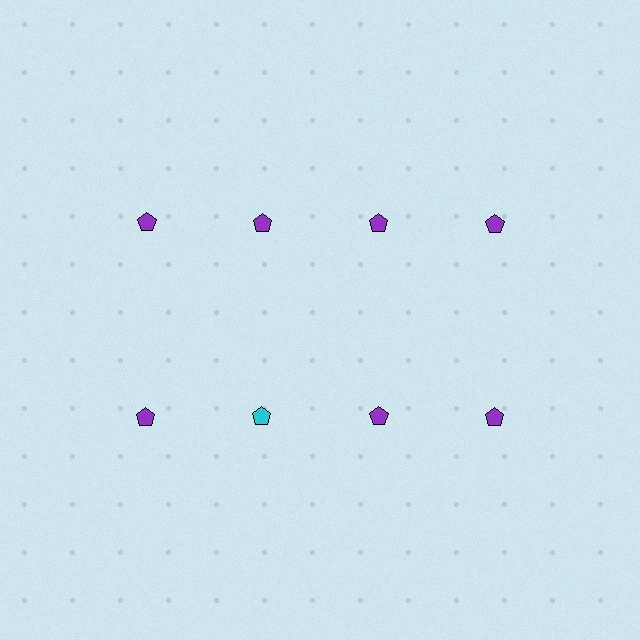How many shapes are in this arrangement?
There are 8 shapes arranged in a grid pattern.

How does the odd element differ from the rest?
It has a different color: cyan instead of purple.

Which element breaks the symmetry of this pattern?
The cyan pentagon in the second row, second from left column breaks the symmetry. All other shapes are purple pentagons.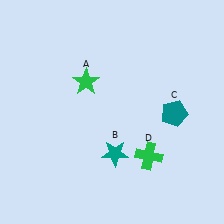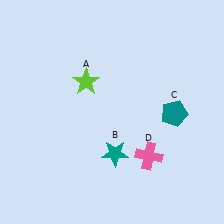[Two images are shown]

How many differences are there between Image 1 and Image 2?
There are 2 differences between the two images.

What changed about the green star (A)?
In Image 1, A is green. In Image 2, it changed to lime.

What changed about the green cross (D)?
In Image 1, D is green. In Image 2, it changed to pink.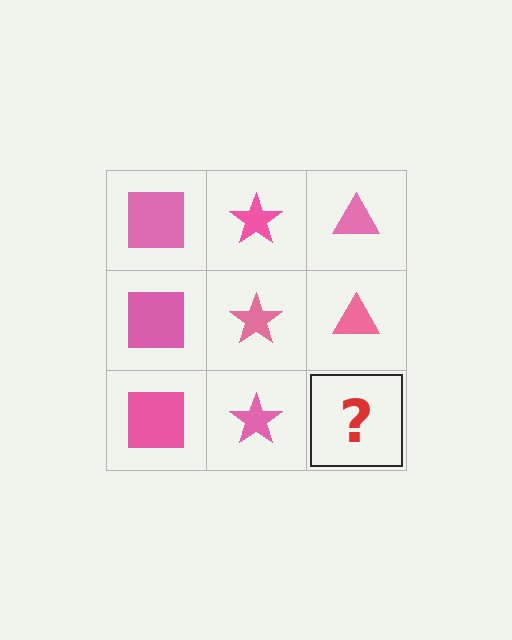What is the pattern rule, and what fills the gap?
The rule is that each column has a consistent shape. The gap should be filled with a pink triangle.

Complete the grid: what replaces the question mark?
The question mark should be replaced with a pink triangle.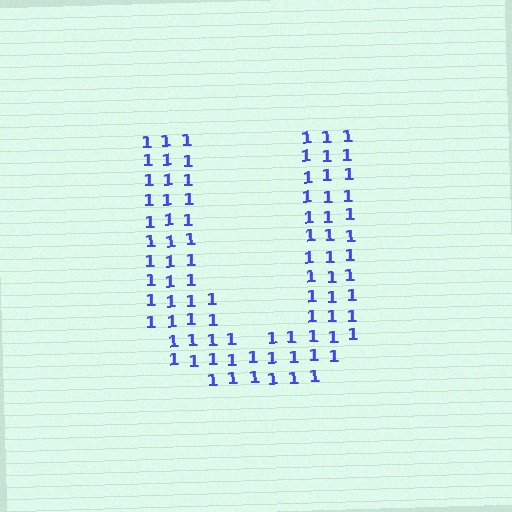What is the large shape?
The large shape is the letter U.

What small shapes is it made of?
It is made of small digit 1's.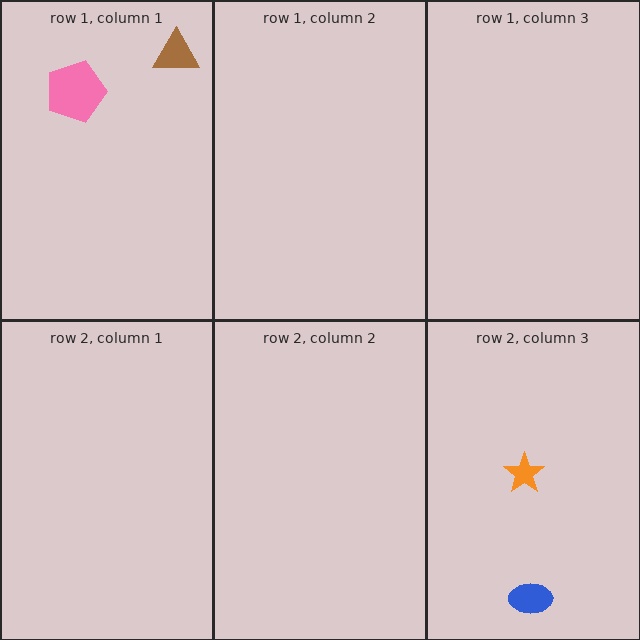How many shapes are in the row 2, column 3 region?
2.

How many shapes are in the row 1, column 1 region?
2.